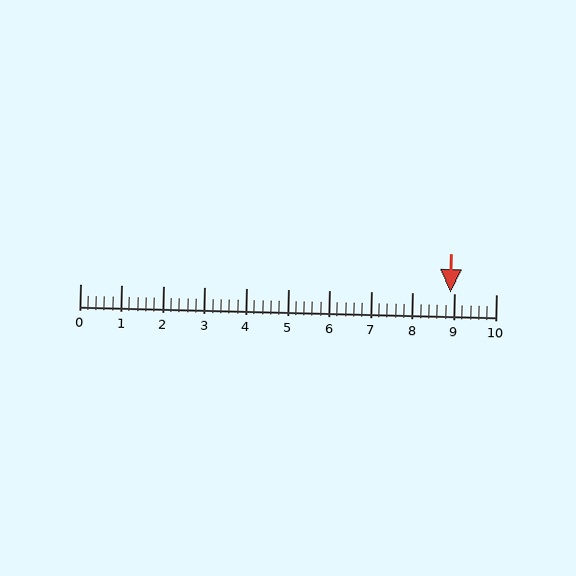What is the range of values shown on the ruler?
The ruler shows values from 0 to 10.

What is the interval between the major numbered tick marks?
The major tick marks are spaced 1 units apart.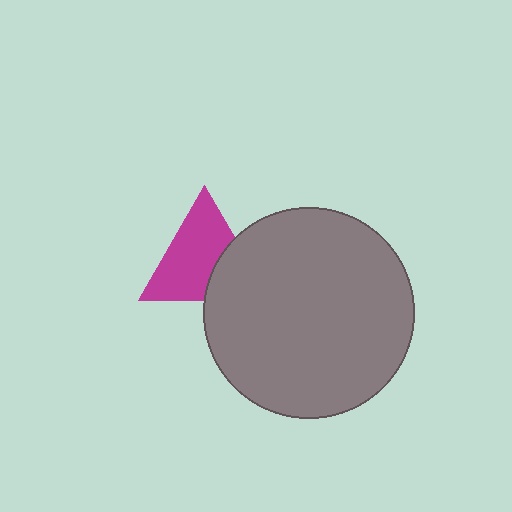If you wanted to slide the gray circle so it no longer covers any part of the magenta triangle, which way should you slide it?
Slide it right — that is the most direct way to separate the two shapes.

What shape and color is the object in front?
The object in front is a gray circle.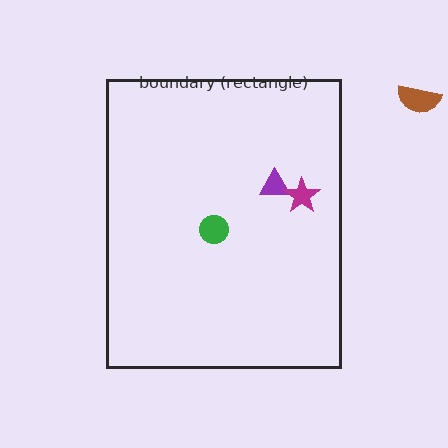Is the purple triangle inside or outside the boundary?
Inside.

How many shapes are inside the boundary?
3 inside, 1 outside.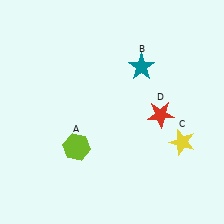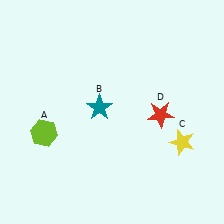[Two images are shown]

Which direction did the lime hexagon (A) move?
The lime hexagon (A) moved left.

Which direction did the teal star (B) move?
The teal star (B) moved left.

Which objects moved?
The objects that moved are: the lime hexagon (A), the teal star (B).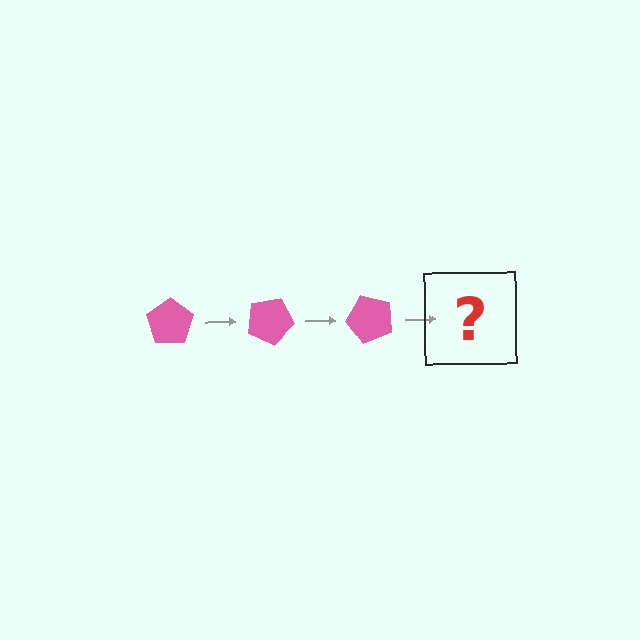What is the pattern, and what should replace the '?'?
The pattern is that the pentagon rotates 25 degrees each step. The '?' should be a pink pentagon rotated 75 degrees.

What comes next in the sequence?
The next element should be a pink pentagon rotated 75 degrees.